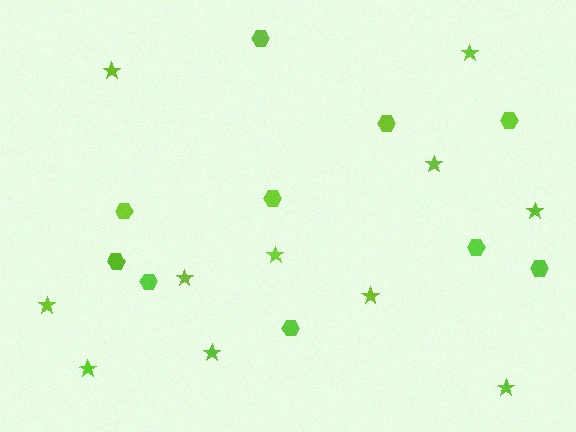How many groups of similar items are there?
There are 2 groups: one group of stars (11) and one group of hexagons (10).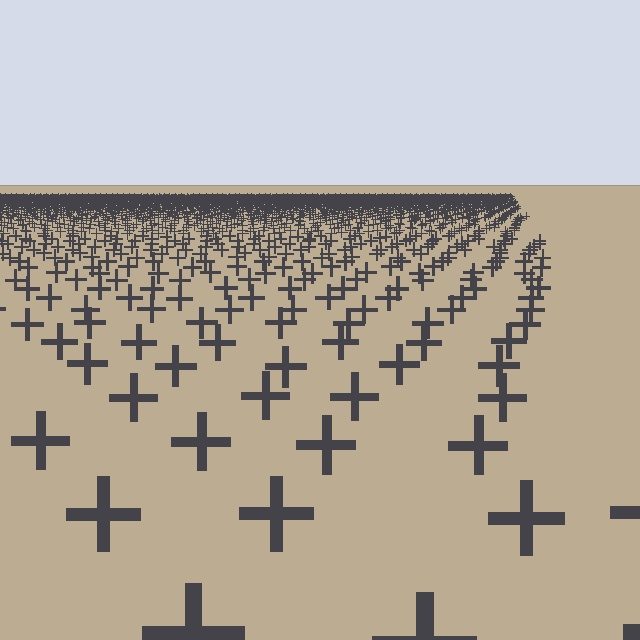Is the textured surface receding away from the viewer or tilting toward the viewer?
The surface is receding away from the viewer. Texture elements get smaller and denser toward the top.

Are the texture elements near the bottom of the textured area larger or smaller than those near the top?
Larger. Near the bottom, elements are closer to the viewer and appear at a bigger on-screen size.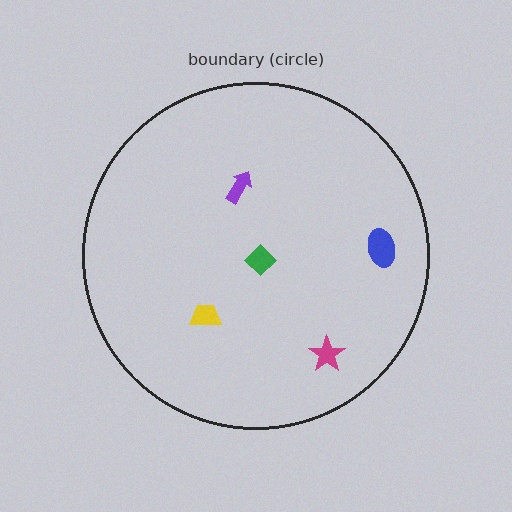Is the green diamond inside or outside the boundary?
Inside.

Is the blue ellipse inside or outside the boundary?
Inside.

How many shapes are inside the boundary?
5 inside, 0 outside.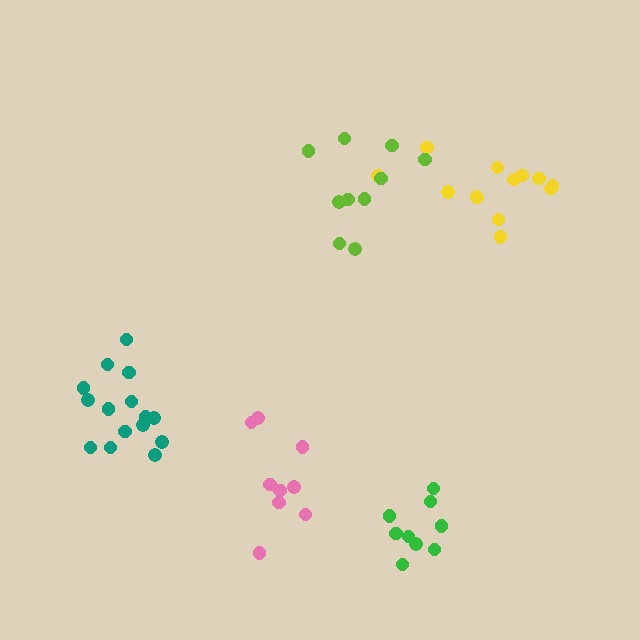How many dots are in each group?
Group 1: 9 dots, Group 2: 13 dots, Group 3: 9 dots, Group 4: 10 dots, Group 5: 15 dots (56 total).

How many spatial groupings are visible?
There are 5 spatial groupings.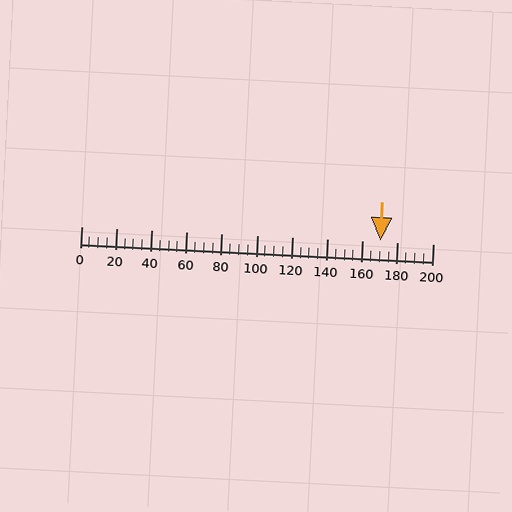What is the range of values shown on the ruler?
The ruler shows values from 0 to 200.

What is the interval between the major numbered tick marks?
The major tick marks are spaced 20 units apart.